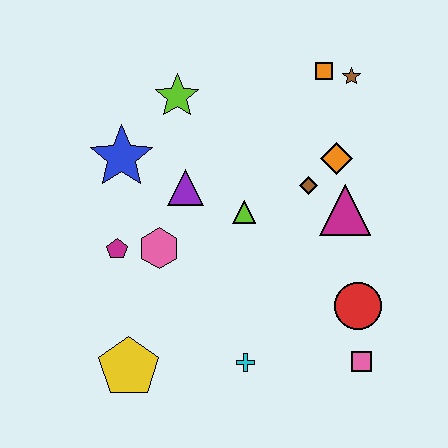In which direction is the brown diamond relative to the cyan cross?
The brown diamond is above the cyan cross.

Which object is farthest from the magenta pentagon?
The brown star is farthest from the magenta pentagon.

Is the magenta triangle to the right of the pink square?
No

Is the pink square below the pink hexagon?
Yes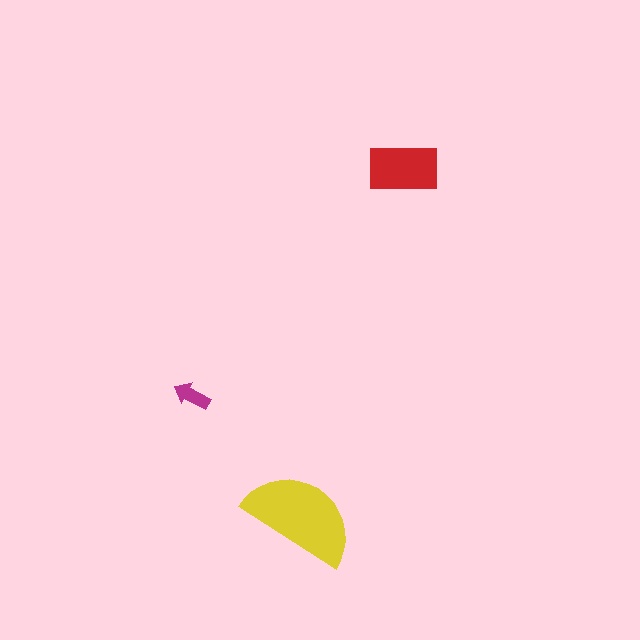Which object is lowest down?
The yellow semicircle is bottommost.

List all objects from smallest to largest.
The magenta arrow, the red rectangle, the yellow semicircle.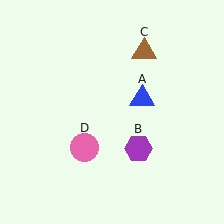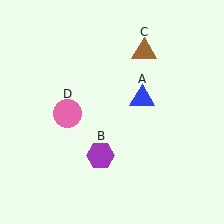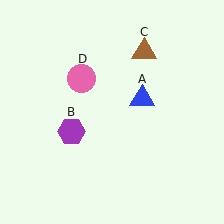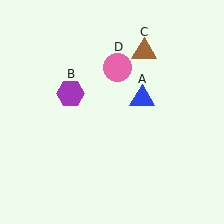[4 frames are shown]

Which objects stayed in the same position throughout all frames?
Blue triangle (object A) and brown triangle (object C) remained stationary.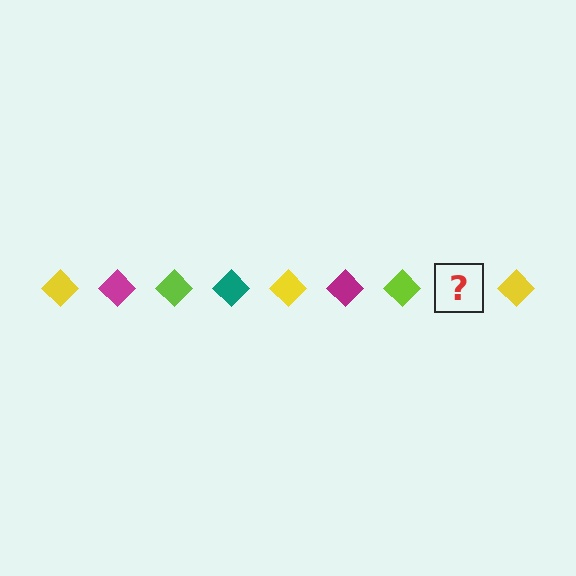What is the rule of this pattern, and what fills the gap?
The rule is that the pattern cycles through yellow, magenta, lime, teal diamonds. The gap should be filled with a teal diamond.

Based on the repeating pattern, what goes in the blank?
The blank should be a teal diamond.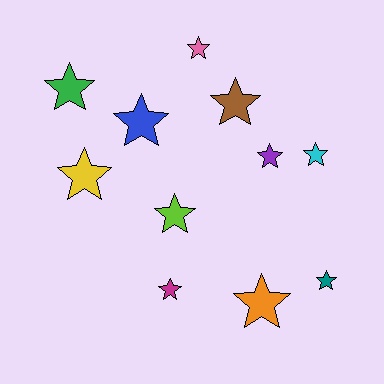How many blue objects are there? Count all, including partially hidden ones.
There is 1 blue object.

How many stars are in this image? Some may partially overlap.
There are 11 stars.